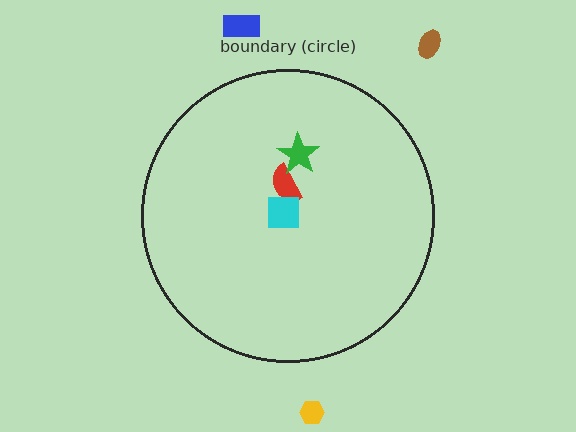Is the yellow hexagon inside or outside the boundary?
Outside.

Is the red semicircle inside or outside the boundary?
Inside.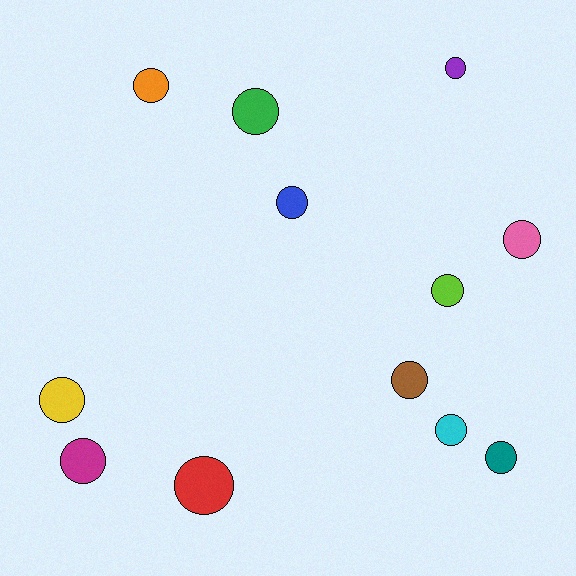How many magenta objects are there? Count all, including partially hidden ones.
There is 1 magenta object.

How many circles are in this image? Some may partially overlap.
There are 12 circles.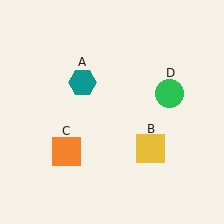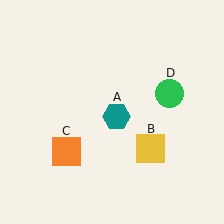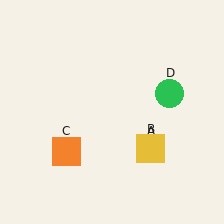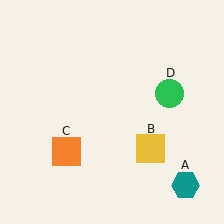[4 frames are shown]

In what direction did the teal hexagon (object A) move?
The teal hexagon (object A) moved down and to the right.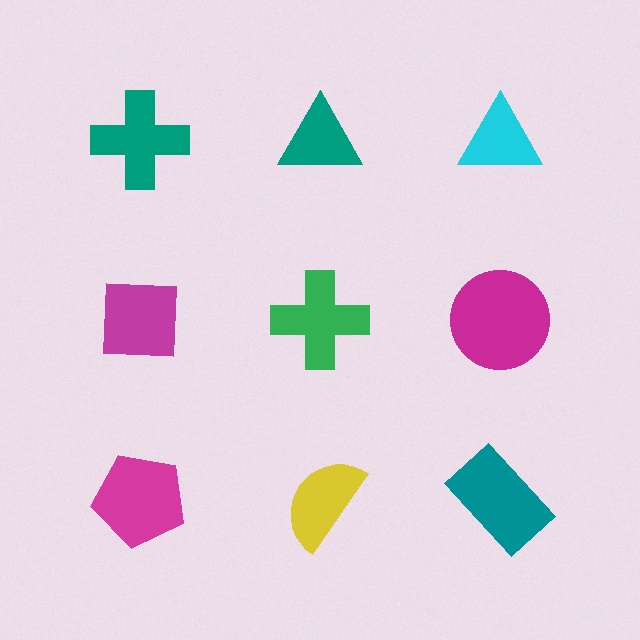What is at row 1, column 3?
A cyan triangle.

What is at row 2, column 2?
A green cross.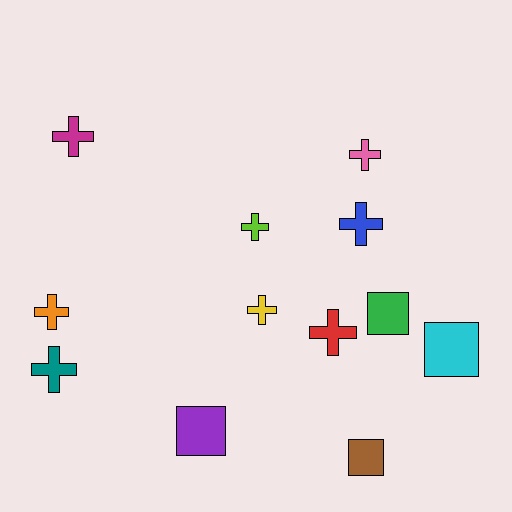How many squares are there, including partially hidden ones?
There are 4 squares.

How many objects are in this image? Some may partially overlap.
There are 12 objects.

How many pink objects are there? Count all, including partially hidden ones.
There is 1 pink object.